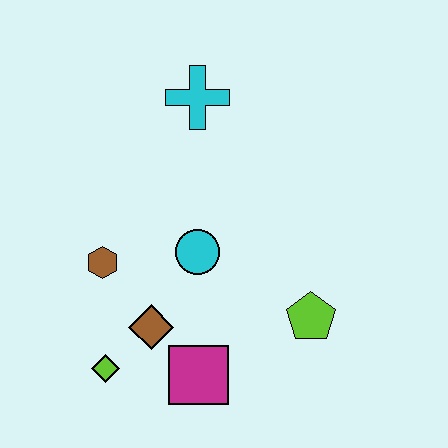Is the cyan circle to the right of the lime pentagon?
No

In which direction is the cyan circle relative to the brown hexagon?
The cyan circle is to the right of the brown hexagon.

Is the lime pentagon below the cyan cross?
Yes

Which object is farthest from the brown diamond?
The cyan cross is farthest from the brown diamond.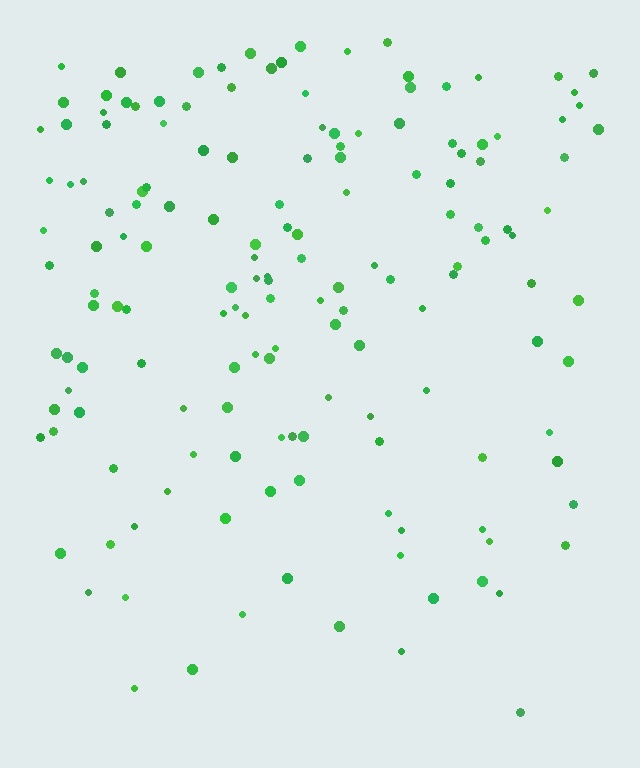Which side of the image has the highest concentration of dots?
The top.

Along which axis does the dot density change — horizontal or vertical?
Vertical.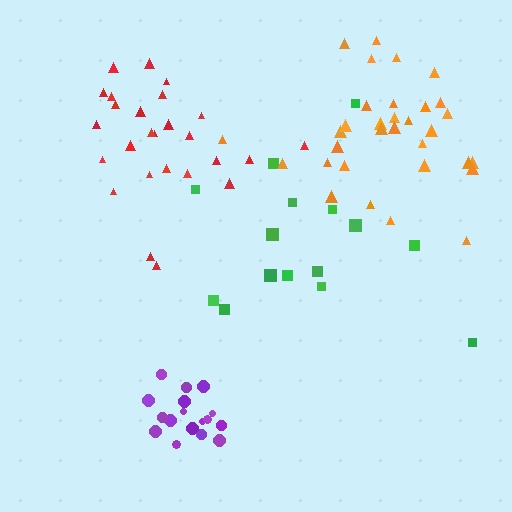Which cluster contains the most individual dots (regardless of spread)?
Orange (32).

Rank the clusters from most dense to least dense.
purple, orange, red, green.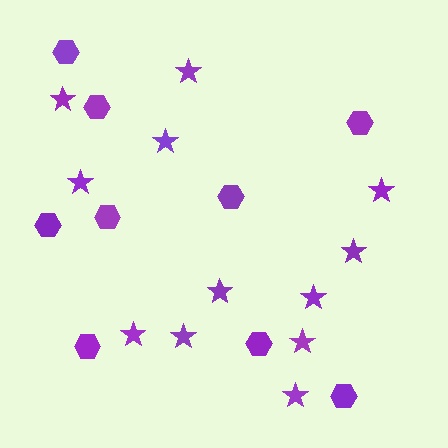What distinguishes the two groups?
There are 2 groups: one group of hexagons (9) and one group of stars (12).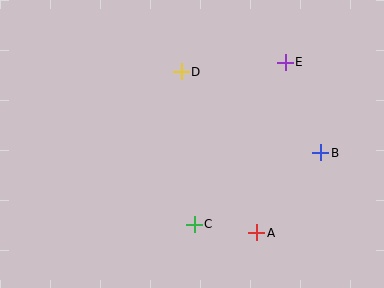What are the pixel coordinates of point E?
Point E is at (285, 62).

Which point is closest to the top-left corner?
Point D is closest to the top-left corner.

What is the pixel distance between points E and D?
The distance between E and D is 104 pixels.